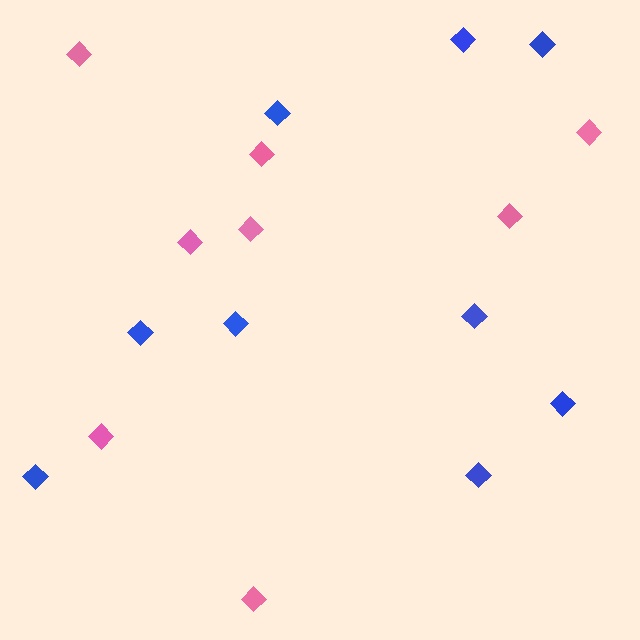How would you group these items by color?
There are 2 groups: one group of blue diamonds (9) and one group of pink diamonds (8).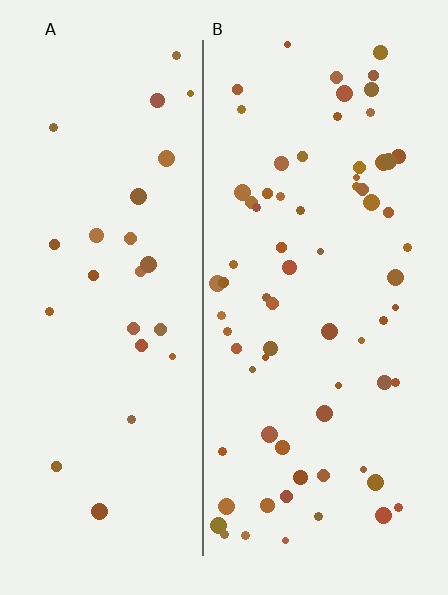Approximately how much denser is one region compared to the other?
Approximately 2.7× — region B over region A.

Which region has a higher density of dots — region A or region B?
B (the right).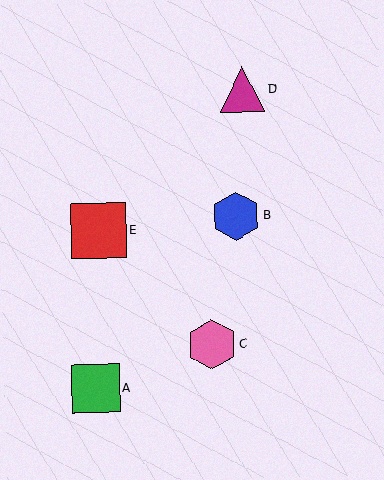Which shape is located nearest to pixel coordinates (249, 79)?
The magenta triangle (labeled D) at (242, 89) is nearest to that location.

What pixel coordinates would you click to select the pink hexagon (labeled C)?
Click at (212, 344) to select the pink hexagon C.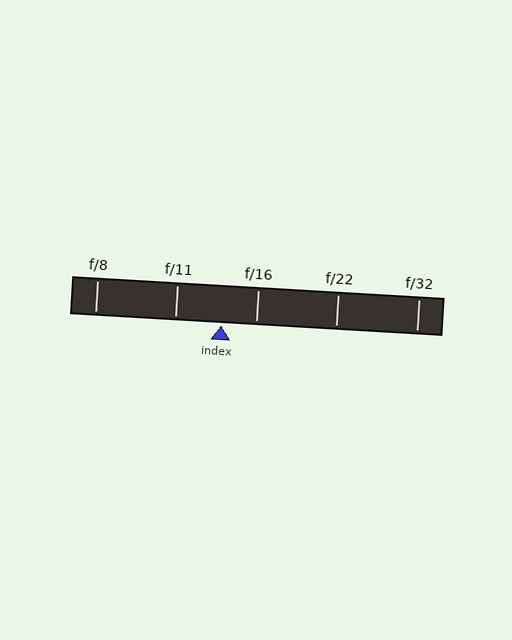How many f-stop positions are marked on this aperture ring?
There are 5 f-stop positions marked.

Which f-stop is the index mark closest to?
The index mark is closest to f/16.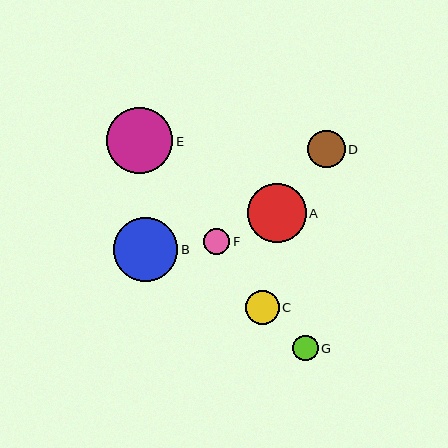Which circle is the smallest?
Circle G is the smallest with a size of approximately 26 pixels.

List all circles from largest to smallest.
From largest to smallest: E, B, A, D, C, F, G.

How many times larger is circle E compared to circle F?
Circle E is approximately 2.5 times the size of circle F.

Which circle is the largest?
Circle E is the largest with a size of approximately 66 pixels.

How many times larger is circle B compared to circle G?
Circle B is approximately 2.5 times the size of circle G.